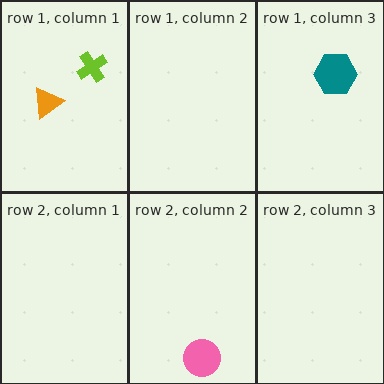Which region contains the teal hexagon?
The row 1, column 3 region.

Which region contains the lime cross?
The row 1, column 1 region.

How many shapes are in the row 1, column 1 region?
2.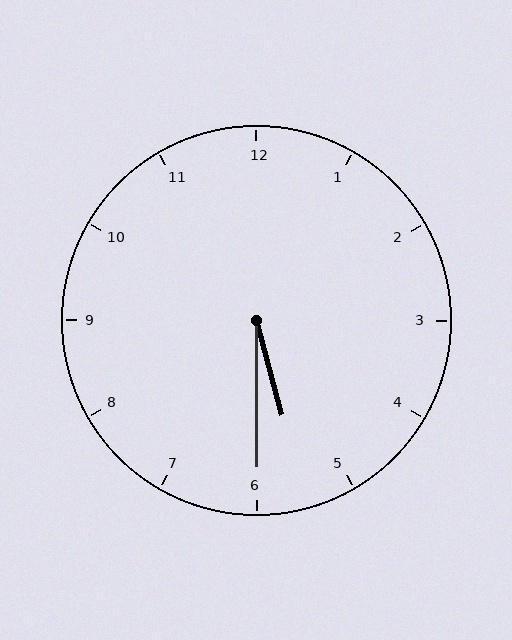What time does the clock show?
5:30.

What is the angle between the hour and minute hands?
Approximately 15 degrees.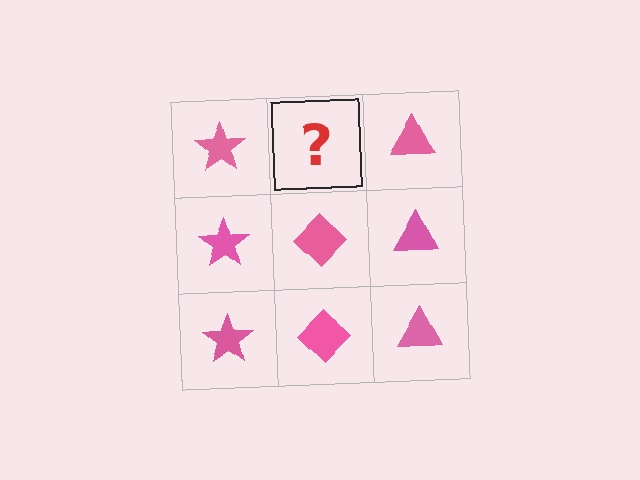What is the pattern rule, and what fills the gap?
The rule is that each column has a consistent shape. The gap should be filled with a pink diamond.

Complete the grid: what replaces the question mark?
The question mark should be replaced with a pink diamond.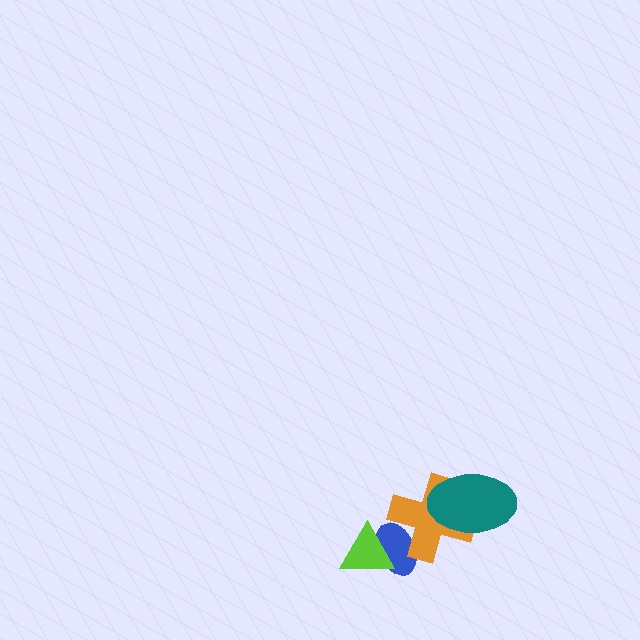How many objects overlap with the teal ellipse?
1 object overlaps with the teal ellipse.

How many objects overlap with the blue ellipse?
2 objects overlap with the blue ellipse.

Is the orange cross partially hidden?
Yes, it is partially covered by another shape.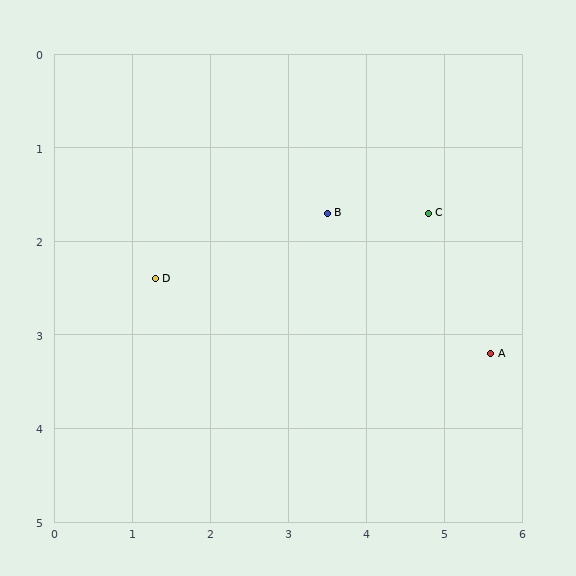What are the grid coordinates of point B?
Point B is at approximately (3.5, 1.7).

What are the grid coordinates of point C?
Point C is at approximately (4.8, 1.7).